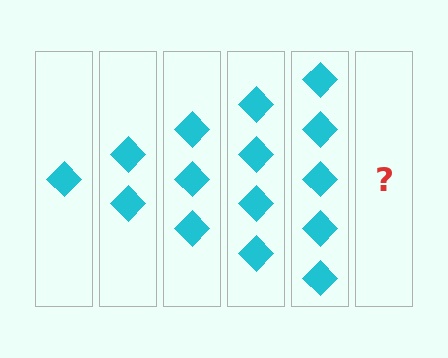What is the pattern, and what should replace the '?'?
The pattern is that each step adds one more diamond. The '?' should be 6 diamonds.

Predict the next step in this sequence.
The next step is 6 diamonds.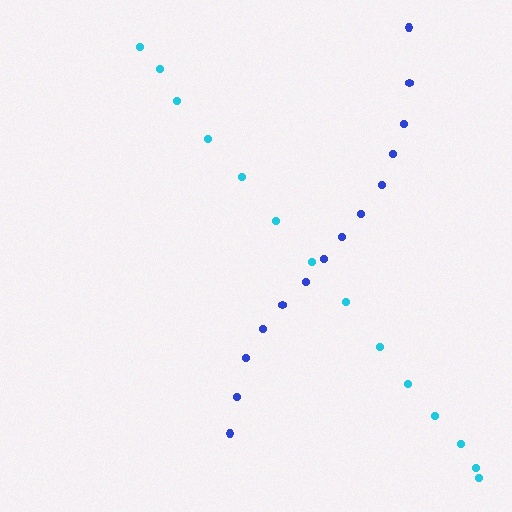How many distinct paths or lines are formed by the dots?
There are 2 distinct paths.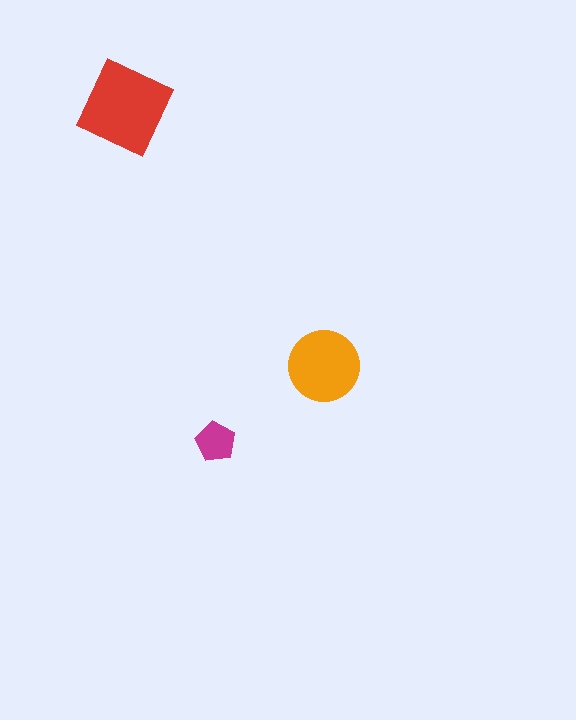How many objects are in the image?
There are 3 objects in the image.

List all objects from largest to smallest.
The red square, the orange circle, the magenta pentagon.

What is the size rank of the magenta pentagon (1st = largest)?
3rd.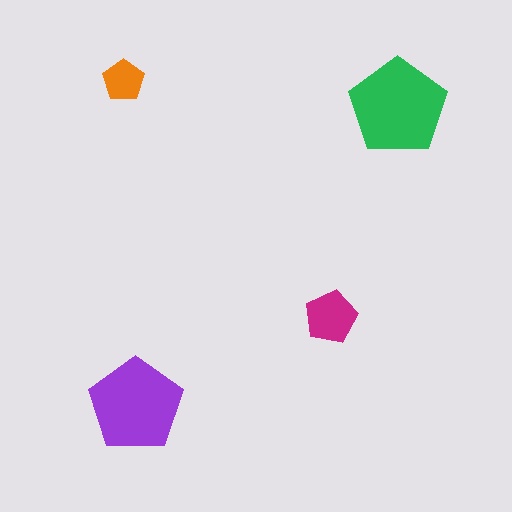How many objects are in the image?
There are 4 objects in the image.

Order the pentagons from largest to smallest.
the green one, the purple one, the magenta one, the orange one.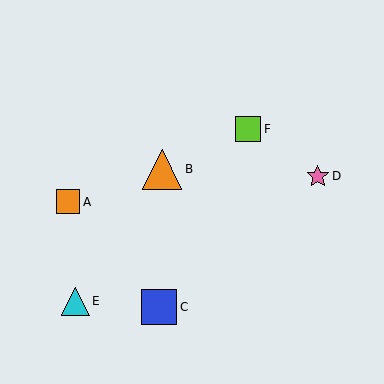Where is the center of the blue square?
The center of the blue square is at (159, 307).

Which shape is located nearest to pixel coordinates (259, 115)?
The lime square (labeled F) at (248, 129) is nearest to that location.